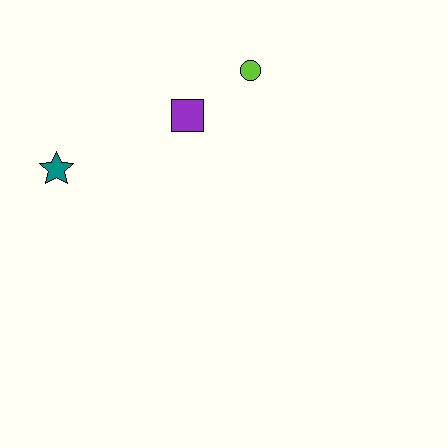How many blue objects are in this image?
There are no blue objects.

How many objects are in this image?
There are 3 objects.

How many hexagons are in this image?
There are no hexagons.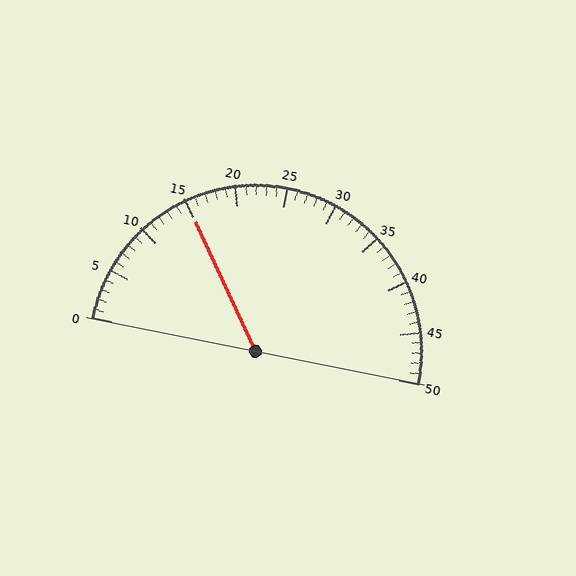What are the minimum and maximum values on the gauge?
The gauge ranges from 0 to 50.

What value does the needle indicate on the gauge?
The needle indicates approximately 15.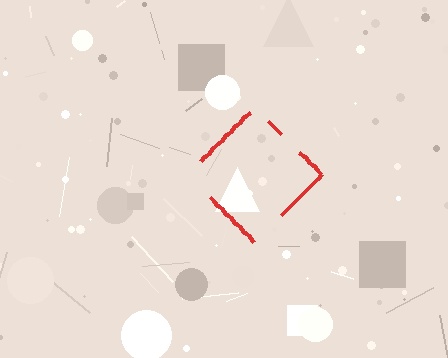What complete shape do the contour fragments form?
The contour fragments form a diamond.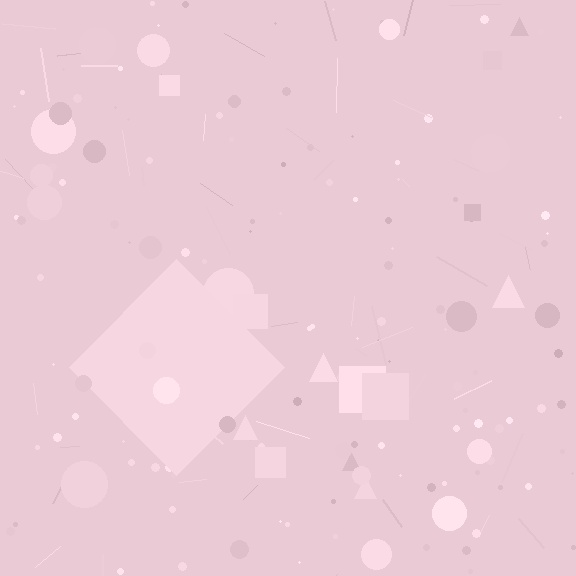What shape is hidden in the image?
A diamond is hidden in the image.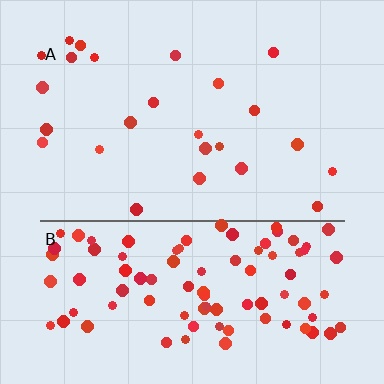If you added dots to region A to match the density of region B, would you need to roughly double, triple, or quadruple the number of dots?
Approximately quadruple.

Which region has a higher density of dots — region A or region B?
B (the bottom).